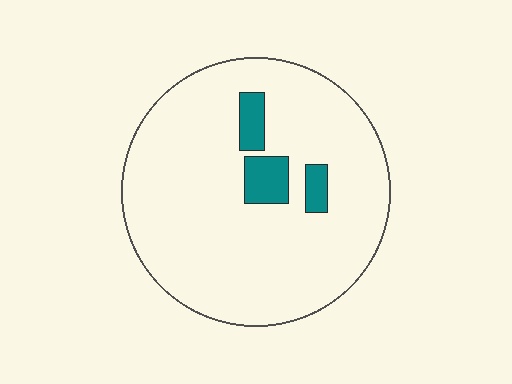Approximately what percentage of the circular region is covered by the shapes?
Approximately 10%.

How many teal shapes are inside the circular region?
3.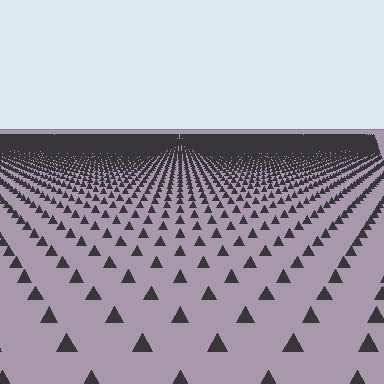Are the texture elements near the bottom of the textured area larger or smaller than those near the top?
Larger. Near the bottom, elements are closer to the viewer and appear at a bigger on-screen size.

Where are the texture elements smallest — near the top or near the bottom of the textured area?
Near the top.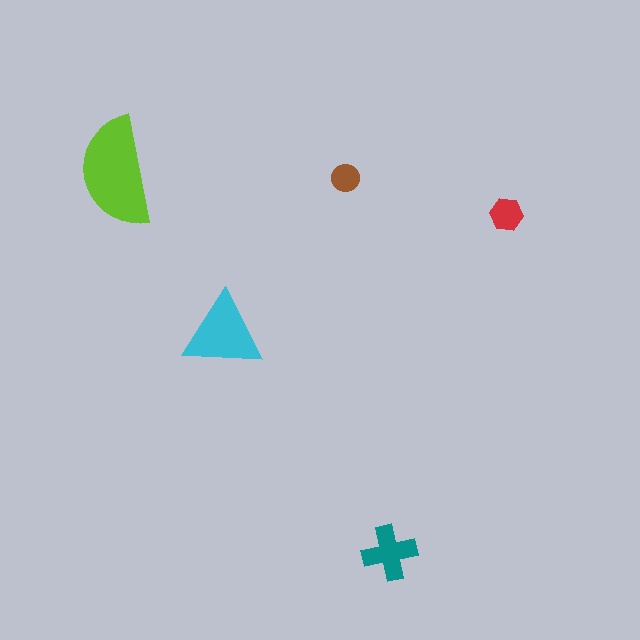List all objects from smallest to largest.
The brown circle, the red hexagon, the teal cross, the cyan triangle, the lime semicircle.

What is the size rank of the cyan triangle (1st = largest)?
2nd.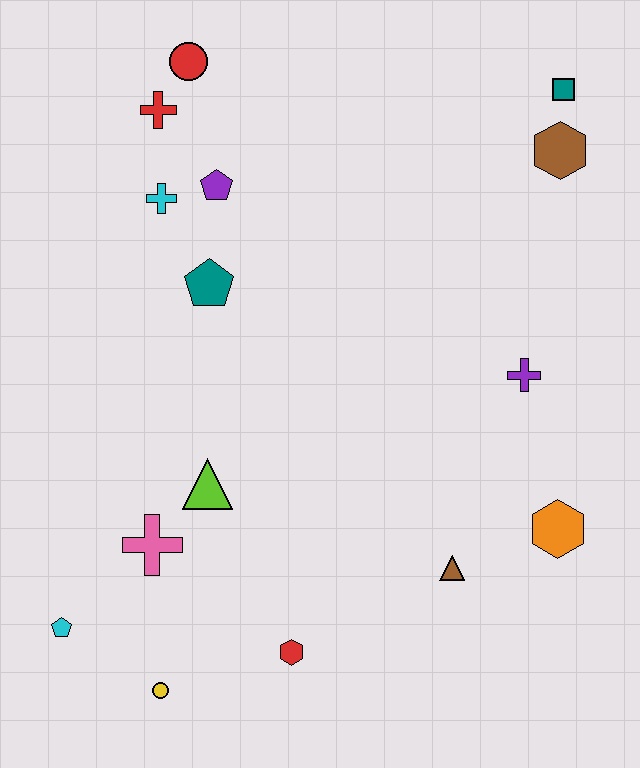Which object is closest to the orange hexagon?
The brown triangle is closest to the orange hexagon.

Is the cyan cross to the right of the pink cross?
Yes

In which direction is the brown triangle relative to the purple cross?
The brown triangle is below the purple cross.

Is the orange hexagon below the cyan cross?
Yes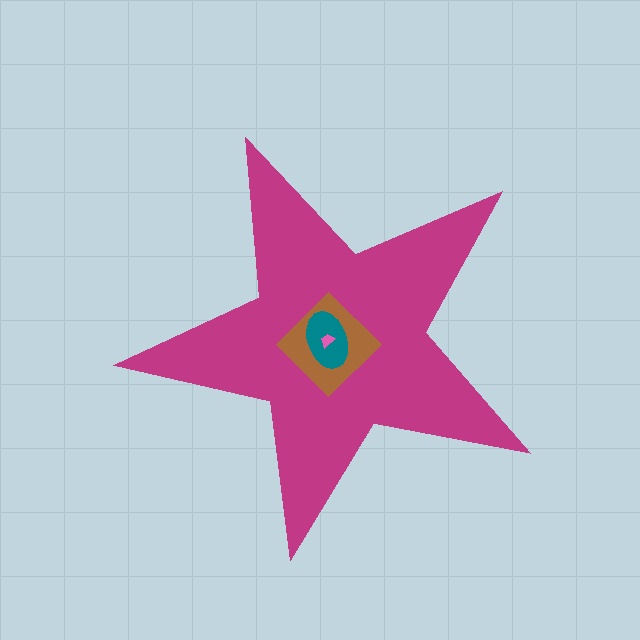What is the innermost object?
The pink trapezoid.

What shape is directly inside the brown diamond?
The teal ellipse.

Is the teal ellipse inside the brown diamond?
Yes.